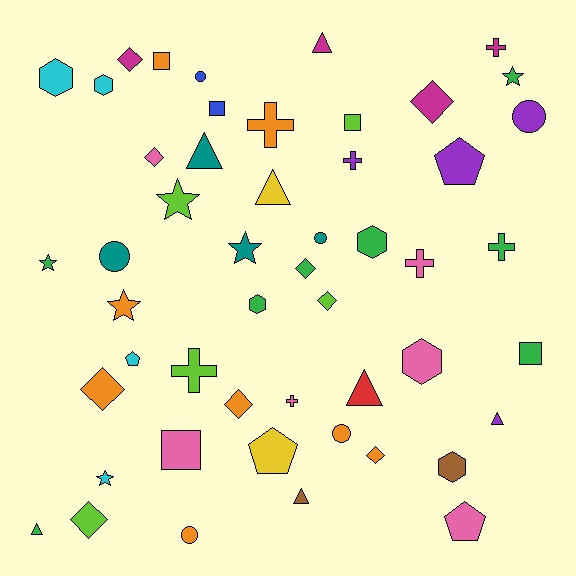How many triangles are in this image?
There are 7 triangles.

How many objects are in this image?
There are 50 objects.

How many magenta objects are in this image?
There are 4 magenta objects.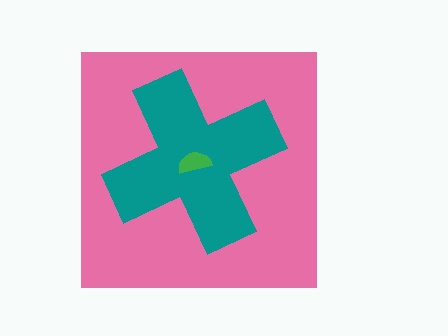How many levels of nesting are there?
3.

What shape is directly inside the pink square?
The teal cross.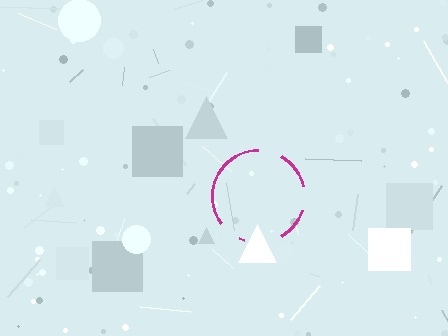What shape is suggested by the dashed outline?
The dashed outline suggests a circle.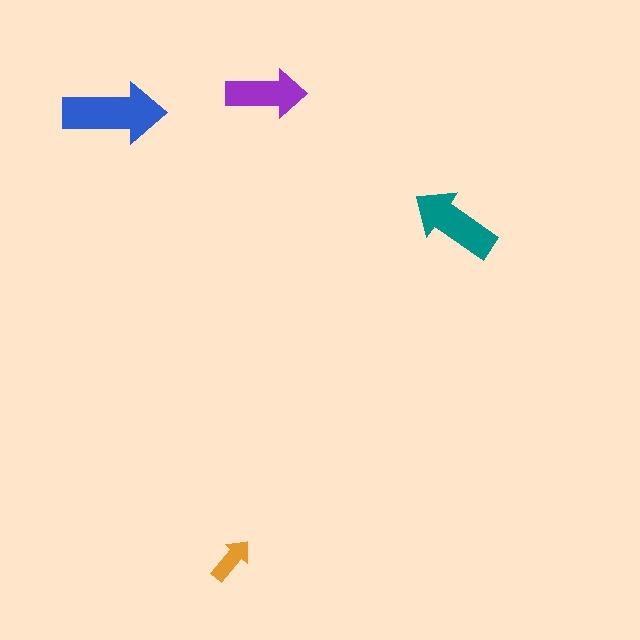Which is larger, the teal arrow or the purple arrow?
The teal one.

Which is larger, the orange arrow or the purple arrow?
The purple one.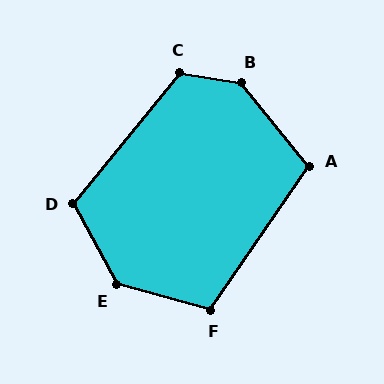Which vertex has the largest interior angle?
B, at approximately 138 degrees.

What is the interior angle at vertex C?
Approximately 120 degrees (obtuse).